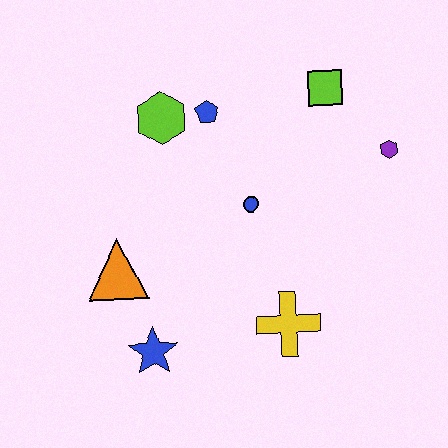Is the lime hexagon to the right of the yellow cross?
No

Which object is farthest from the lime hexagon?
The yellow cross is farthest from the lime hexagon.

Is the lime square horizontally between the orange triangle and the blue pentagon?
No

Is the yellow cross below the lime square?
Yes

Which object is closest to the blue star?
The orange triangle is closest to the blue star.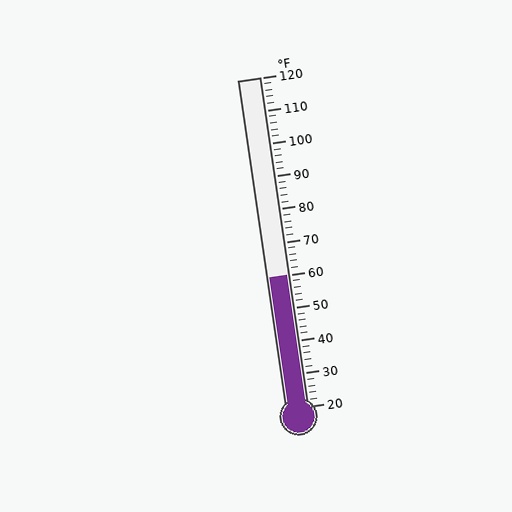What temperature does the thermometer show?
The thermometer shows approximately 60°F.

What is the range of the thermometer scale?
The thermometer scale ranges from 20°F to 120°F.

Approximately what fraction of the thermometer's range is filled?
The thermometer is filled to approximately 40% of its range.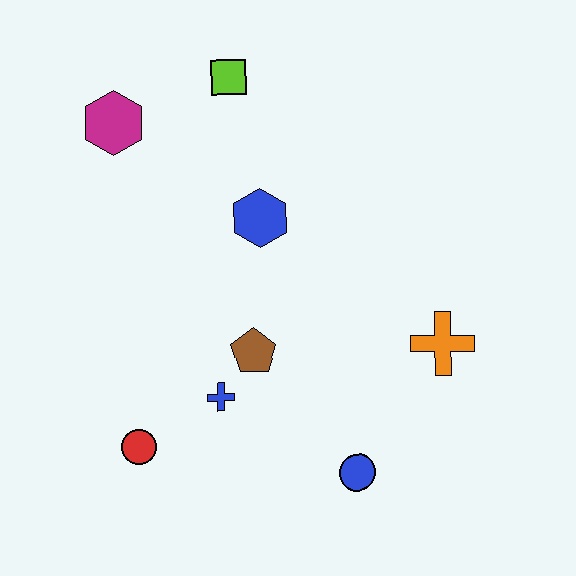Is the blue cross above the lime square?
No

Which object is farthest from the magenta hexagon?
The blue circle is farthest from the magenta hexagon.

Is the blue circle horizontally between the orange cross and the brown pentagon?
Yes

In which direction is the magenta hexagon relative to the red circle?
The magenta hexagon is above the red circle.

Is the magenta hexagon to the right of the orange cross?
No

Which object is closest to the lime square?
The magenta hexagon is closest to the lime square.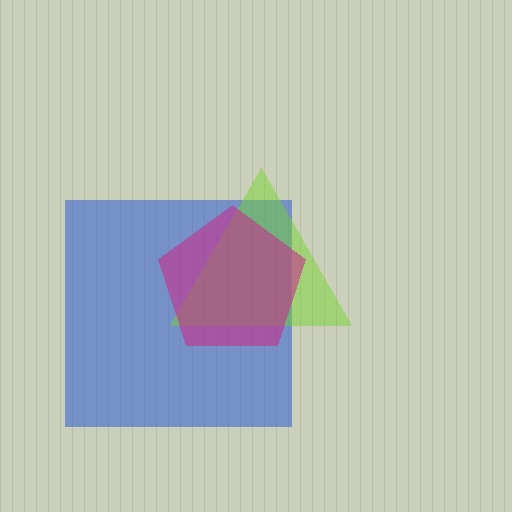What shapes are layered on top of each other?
The layered shapes are: a blue square, a lime triangle, a magenta pentagon.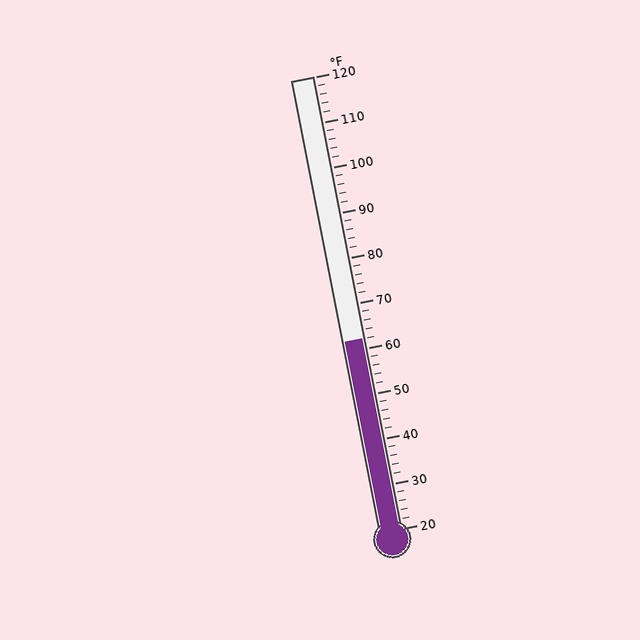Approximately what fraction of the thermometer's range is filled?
The thermometer is filled to approximately 40% of its range.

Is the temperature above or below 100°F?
The temperature is below 100°F.